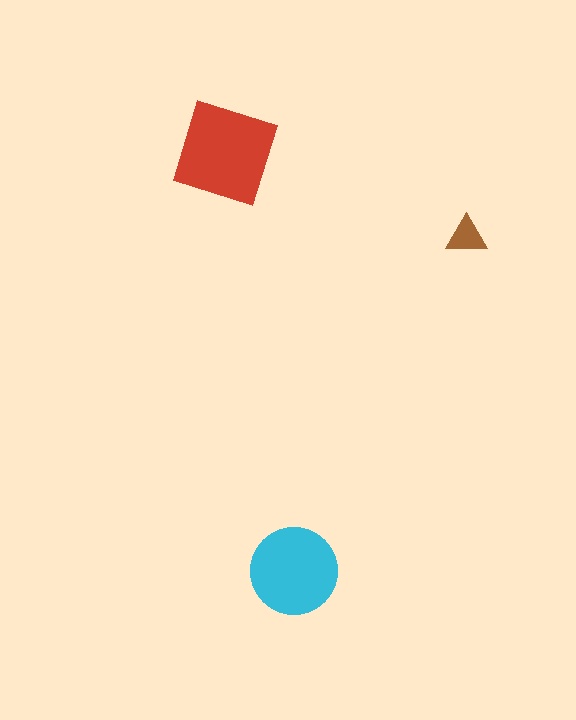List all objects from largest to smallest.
The red square, the cyan circle, the brown triangle.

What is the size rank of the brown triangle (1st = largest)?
3rd.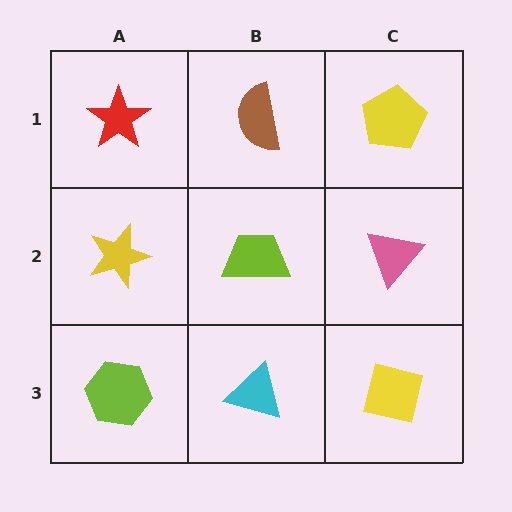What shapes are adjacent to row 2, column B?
A brown semicircle (row 1, column B), a cyan triangle (row 3, column B), a yellow star (row 2, column A), a pink triangle (row 2, column C).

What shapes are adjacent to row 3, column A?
A yellow star (row 2, column A), a cyan triangle (row 3, column B).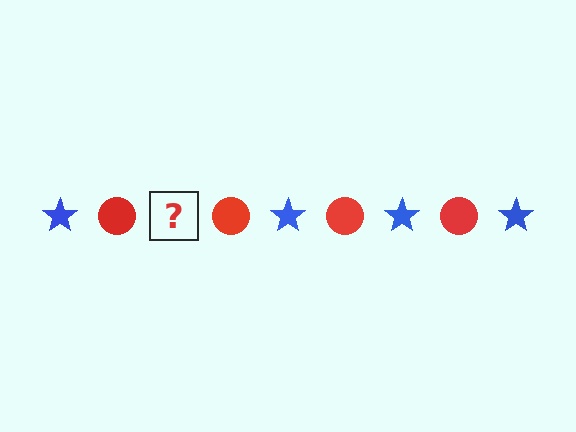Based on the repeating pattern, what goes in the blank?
The blank should be a blue star.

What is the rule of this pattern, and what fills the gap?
The rule is that the pattern alternates between blue star and red circle. The gap should be filled with a blue star.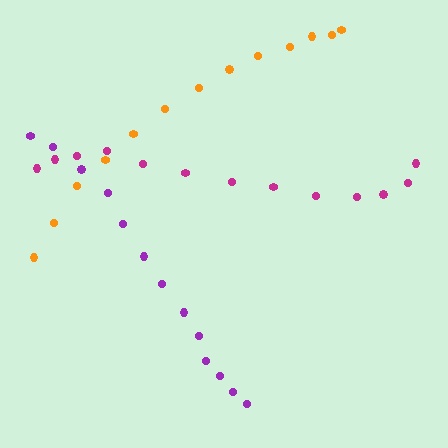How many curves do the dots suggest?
There are 3 distinct paths.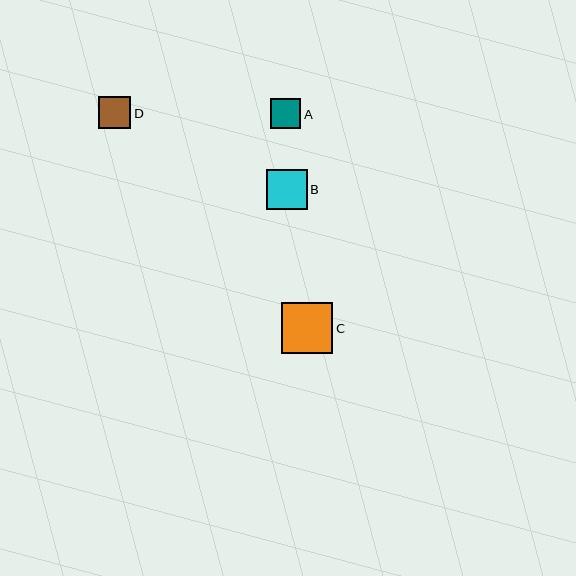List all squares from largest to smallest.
From largest to smallest: C, B, D, A.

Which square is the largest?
Square C is the largest with a size of approximately 52 pixels.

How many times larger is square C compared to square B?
Square C is approximately 1.3 times the size of square B.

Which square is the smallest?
Square A is the smallest with a size of approximately 30 pixels.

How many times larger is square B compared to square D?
Square B is approximately 1.2 times the size of square D.